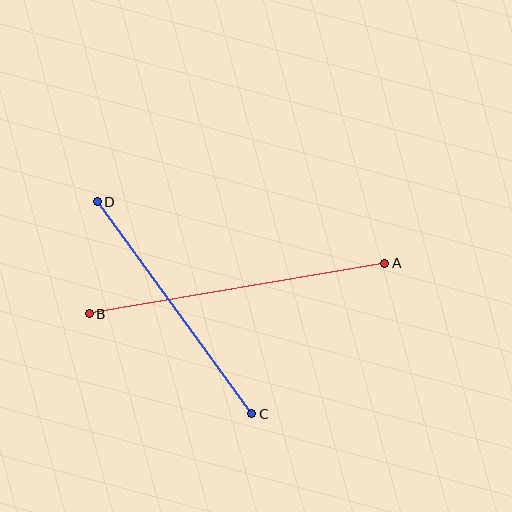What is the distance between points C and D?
The distance is approximately 262 pixels.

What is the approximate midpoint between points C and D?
The midpoint is at approximately (175, 308) pixels.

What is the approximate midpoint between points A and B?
The midpoint is at approximately (237, 289) pixels.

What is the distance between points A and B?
The distance is approximately 299 pixels.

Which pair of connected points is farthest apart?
Points A and B are farthest apart.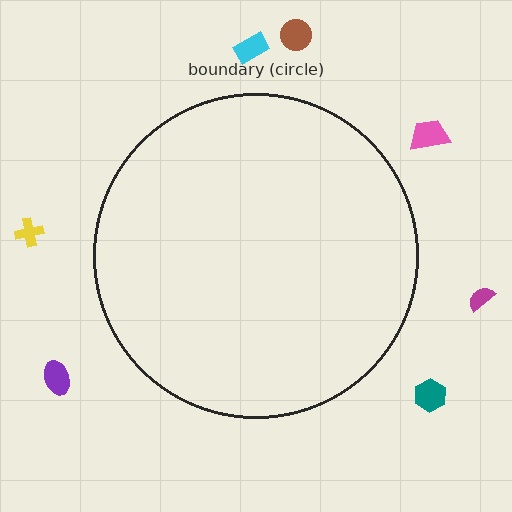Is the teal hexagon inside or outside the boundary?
Outside.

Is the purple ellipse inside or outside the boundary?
Outside.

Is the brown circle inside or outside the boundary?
Outside.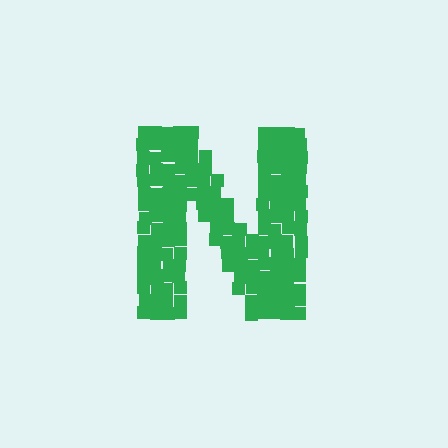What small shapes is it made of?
It is made of small squares.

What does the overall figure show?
The overall figure shows the letter N.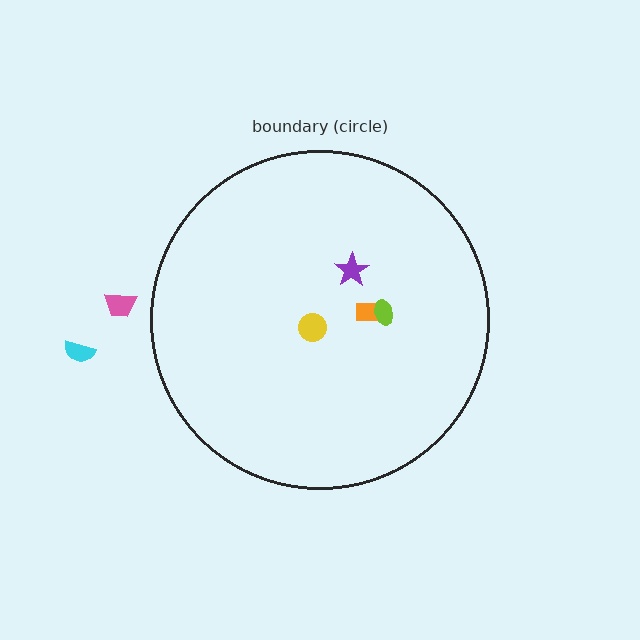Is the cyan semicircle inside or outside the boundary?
Outside.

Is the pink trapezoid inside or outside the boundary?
Outside.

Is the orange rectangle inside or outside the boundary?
Inside.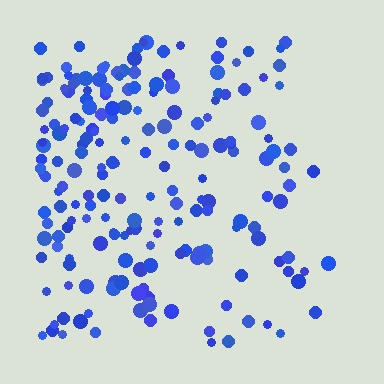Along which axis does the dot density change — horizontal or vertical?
Horizontal.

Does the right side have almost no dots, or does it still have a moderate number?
Still a moderate number, just noticeably fewer than the left.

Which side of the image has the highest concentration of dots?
The left.